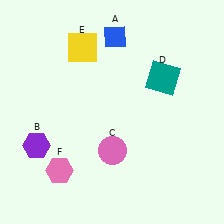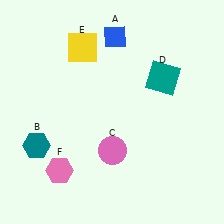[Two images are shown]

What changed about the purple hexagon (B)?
In Image 1, B is purple. In Image 2, it changed to teal.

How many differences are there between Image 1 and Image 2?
There is 1 difference between the two images.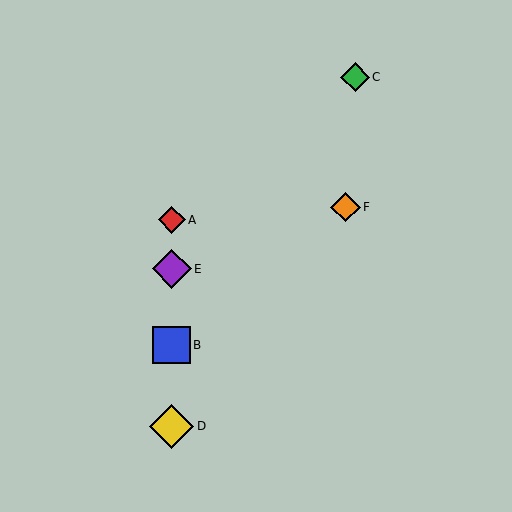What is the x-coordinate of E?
Object E is at x≈172.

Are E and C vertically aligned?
No, E is at x≈172 and C is at x≈355.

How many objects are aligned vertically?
4 objects (A, B, D, E) are aligned vertically.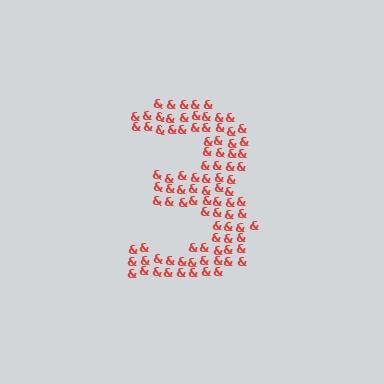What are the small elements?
The small elements are ampersands.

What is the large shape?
The large shape is the digit 3.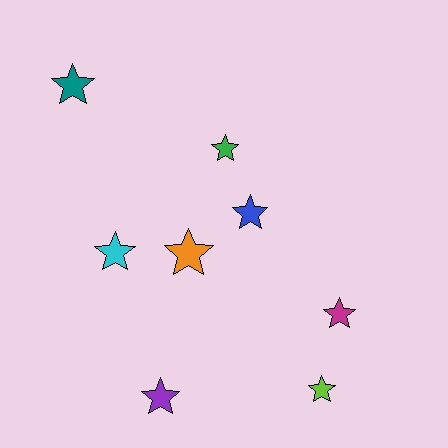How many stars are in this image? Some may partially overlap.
There are 8 stars.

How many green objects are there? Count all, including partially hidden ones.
There is 1 green object.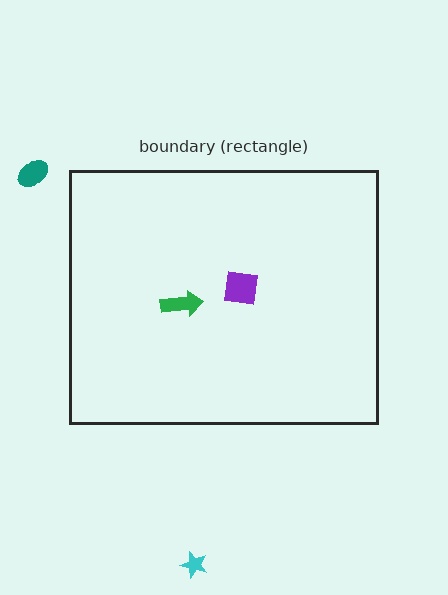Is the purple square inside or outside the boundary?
Inside.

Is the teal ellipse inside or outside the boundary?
Outside.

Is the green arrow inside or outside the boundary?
Inside.